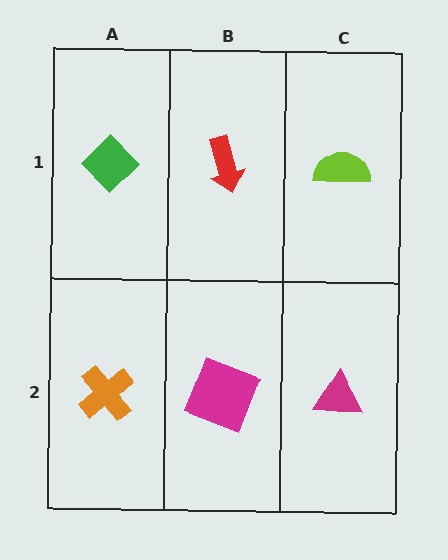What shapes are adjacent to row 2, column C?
A lime semicircle (row 1, column C), a magenta square (row 2, column B).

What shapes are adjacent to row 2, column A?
A green diamond (row 1, column A), a magenta square (row 2, column B).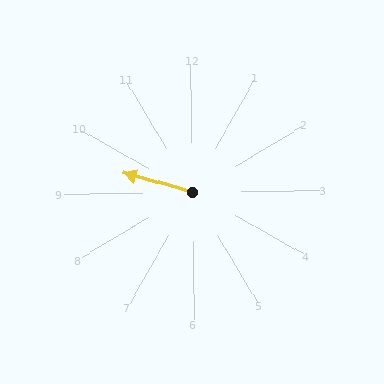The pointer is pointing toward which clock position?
Roughly 10 o'clock.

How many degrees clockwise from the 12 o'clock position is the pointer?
Approximately 286 degrees.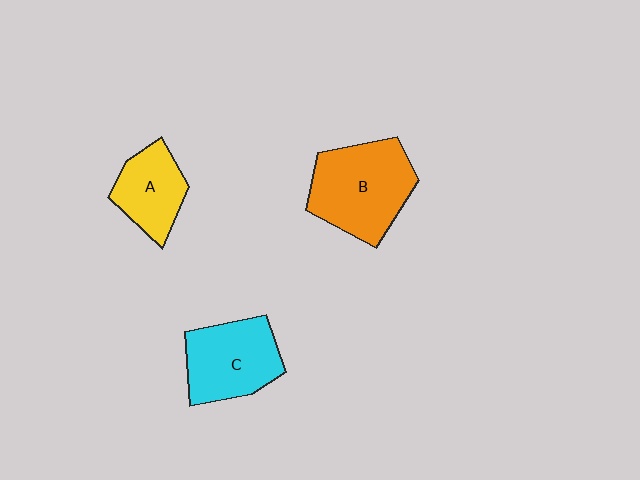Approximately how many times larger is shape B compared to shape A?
Approximately 1.6 times.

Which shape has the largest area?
Shape B (orange).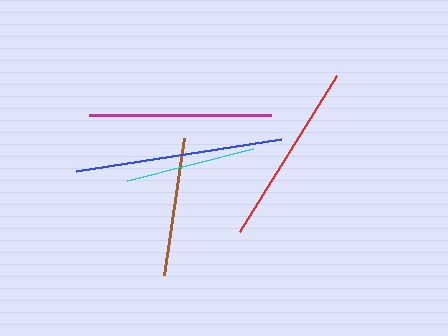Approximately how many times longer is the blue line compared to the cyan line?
The blue line is approximately 1.6 times the length of the cyan line.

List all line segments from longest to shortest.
From longest to shortest: blue, red, magenta, brown, cyan.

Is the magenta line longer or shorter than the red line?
The red line is longer than the magenta line.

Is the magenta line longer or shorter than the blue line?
The blue line is longer than the magenta line.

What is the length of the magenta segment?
The magenta segment is approximately 181 pixels long.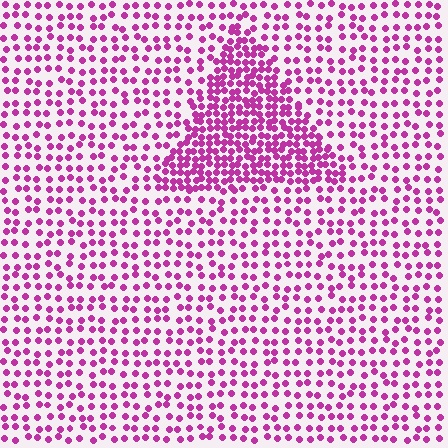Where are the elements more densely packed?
The elements are more densely packed inside the triangle boundary.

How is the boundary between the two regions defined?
The boundary is defined by a change in element density (approximately 2.2x ratio). All elements are the same color, size, and shape.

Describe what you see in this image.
The image contains small magenta elements arranged at two different densities. A triangle-shaped region is visible where the elements are more densely packed than the surrounding area.